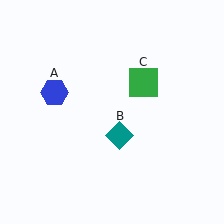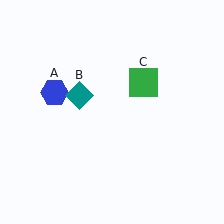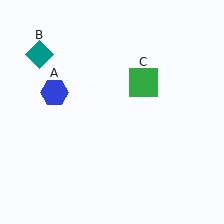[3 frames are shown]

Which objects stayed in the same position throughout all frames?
Blue hexagon (object A) and green square (object C) remained stationary.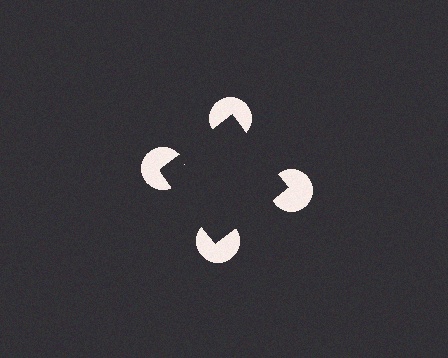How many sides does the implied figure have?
4 sides.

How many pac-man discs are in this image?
There are 4 — one at each vertex of the illusory square.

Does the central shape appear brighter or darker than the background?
It typically appears slightly darker than the background, even though no actual brightness change is drawn.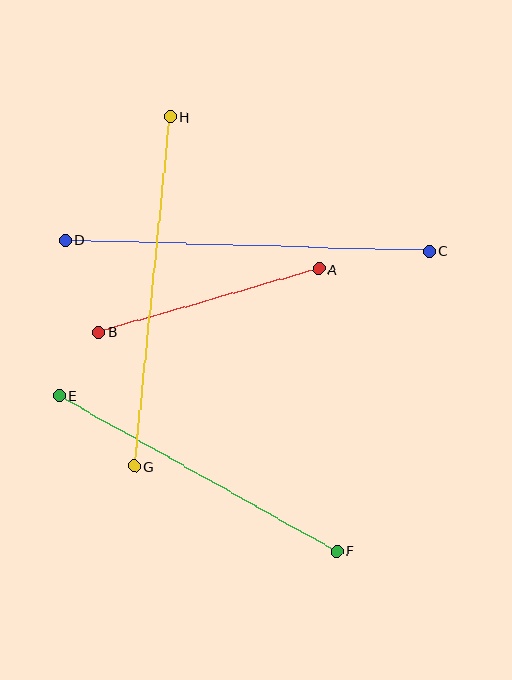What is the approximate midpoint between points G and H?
The midpoint is at approximately (152, 292) pixels.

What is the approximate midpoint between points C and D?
The midpoint is at approximately (247, 246) pixels.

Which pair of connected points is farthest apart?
Points C and D are farthest apart.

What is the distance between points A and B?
The distance is approximately 228 pixels.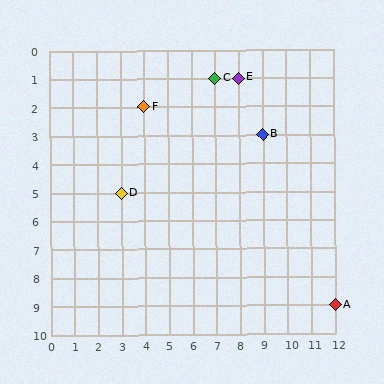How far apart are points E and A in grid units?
Points E and A are 4 columns and 8 rows apart (about 8.9 grid units diagonally).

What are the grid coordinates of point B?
Point B is at grid coordinates (9, 3).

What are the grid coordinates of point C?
Point C is at grid coordinates (7, 1).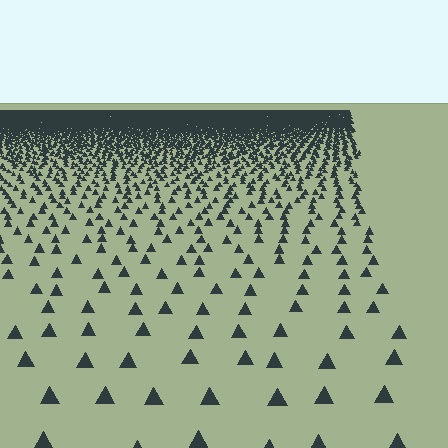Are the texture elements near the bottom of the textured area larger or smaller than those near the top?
Larger. Near the bottom, elements are closer to the viewer and appear at a bigger on-screen size.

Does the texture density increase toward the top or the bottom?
Density increases toward the top.